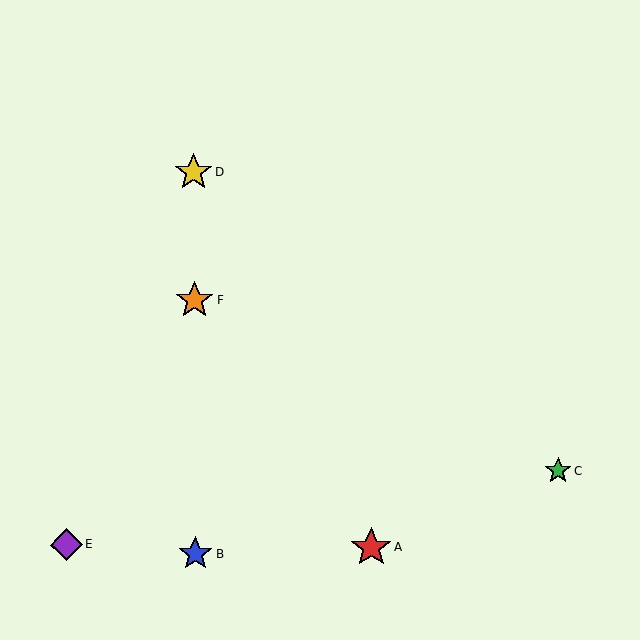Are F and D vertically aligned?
Yes, both are at x≈194.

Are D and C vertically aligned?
No, D is at x≈194 and C is at x≈558.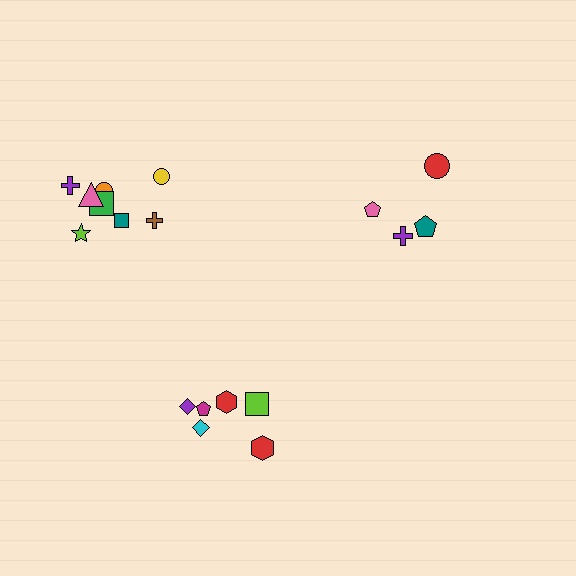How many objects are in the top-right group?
There are 4 objects.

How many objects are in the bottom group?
There are 6 objects.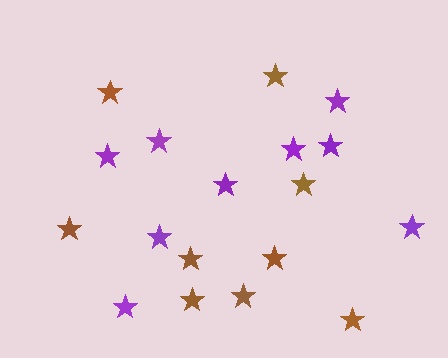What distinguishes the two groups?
There are 2 groups: one group of brown stars (9) and one group of purple stars (9).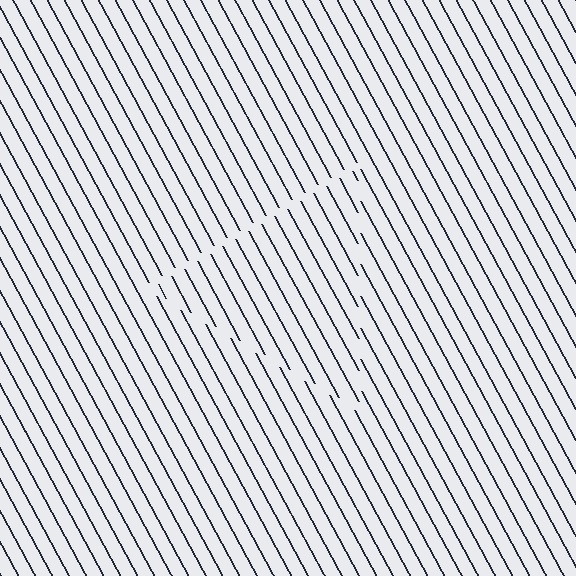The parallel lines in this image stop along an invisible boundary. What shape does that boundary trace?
An illusory triangle. The interior of the shape contains the same grating, shifted by half a period — the contour is defined by the phase discontinuity where line-ends from the inner and outer gratings abut.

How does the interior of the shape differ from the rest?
The interior of the shape contains the same grating, shifted by half a period — the contour is defined by the phase discontinuity where line-ends from the inner and outer gratings abut.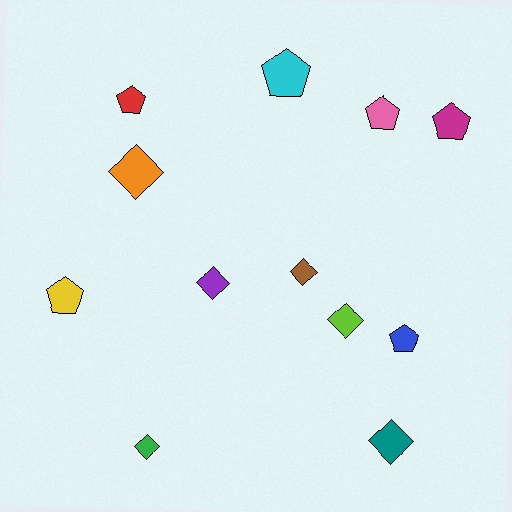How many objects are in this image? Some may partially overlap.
There are 12 objects.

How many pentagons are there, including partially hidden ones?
There are 6 pentagons.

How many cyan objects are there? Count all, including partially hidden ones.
There is 1 cyan object.